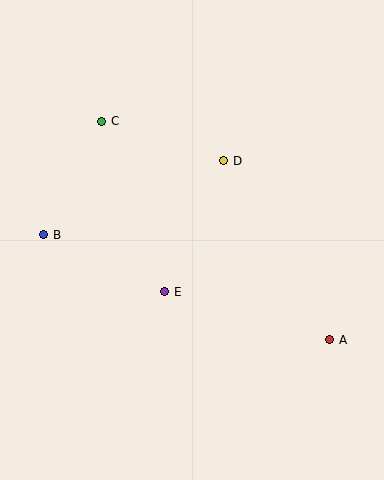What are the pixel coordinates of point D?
Point D is at (224, 161).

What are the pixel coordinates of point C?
Point C is at (102, 121).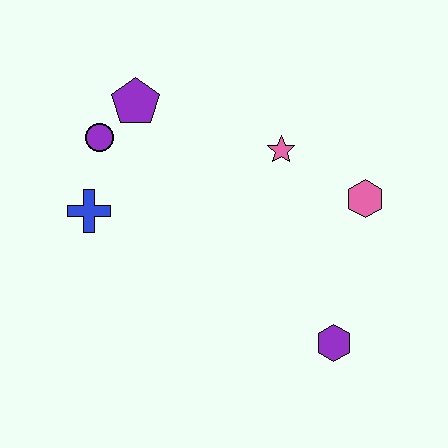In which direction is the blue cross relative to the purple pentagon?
The blue cross is below the purple pentagon.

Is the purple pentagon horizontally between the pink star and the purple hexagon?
No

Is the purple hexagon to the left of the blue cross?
No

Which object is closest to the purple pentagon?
The purple circle is closest to the purple pentagon.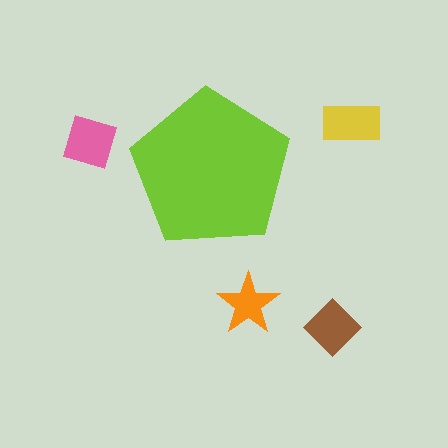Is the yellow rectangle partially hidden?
No, the yellow rectangle is fully visible.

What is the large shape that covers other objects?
A lime pentagon.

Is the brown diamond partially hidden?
No, the brown diamond is fully visible.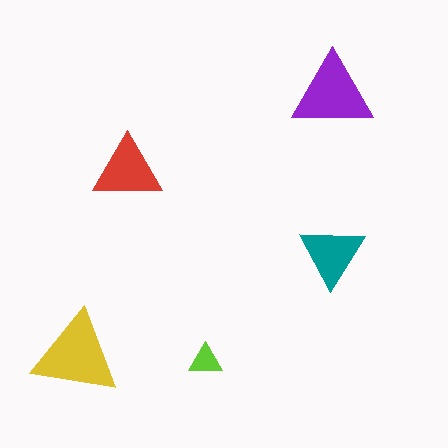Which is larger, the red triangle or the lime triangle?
The red one.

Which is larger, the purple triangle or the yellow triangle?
The yellow one.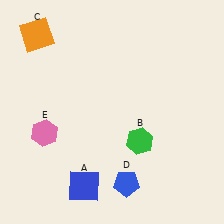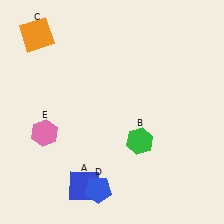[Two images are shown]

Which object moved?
The blue pentagon (D) moved left.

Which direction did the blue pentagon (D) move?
The blue pentagon (D) moved left.